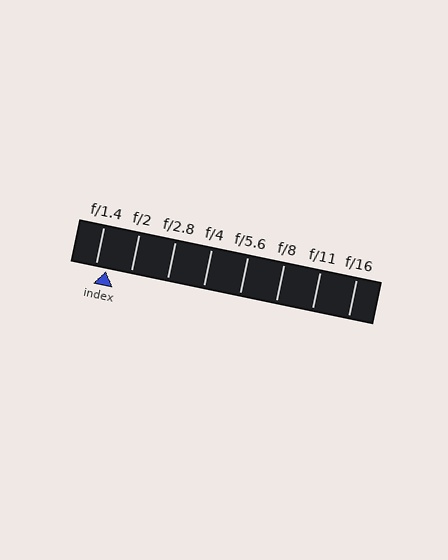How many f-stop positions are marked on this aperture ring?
There are 8 f-stop positions marked.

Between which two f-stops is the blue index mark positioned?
The index mark is between f/1.4 and f/2.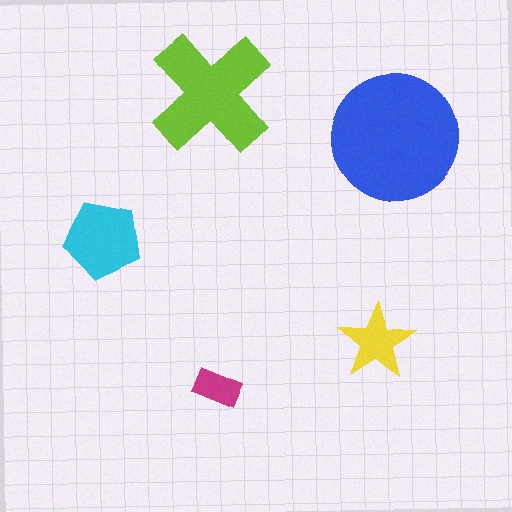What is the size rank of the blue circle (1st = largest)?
1st.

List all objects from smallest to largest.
The magenta rectangle, the yellow star, the cyan pentagon, the lime cross, the blue circle.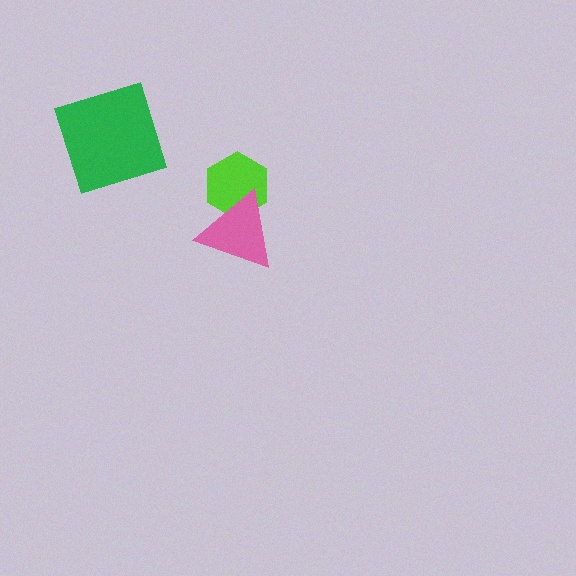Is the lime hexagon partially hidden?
Yes, it is partially covered by another shape.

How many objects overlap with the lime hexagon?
1 object overlaps with the lime hexagon.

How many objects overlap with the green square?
0 objects overlap with the green square.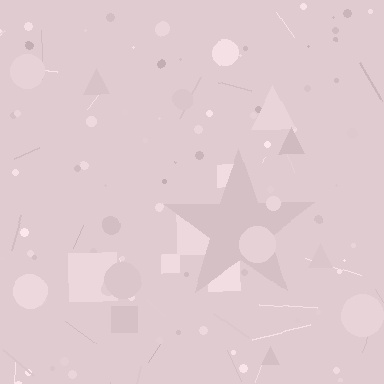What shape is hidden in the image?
A star is hidden in the image.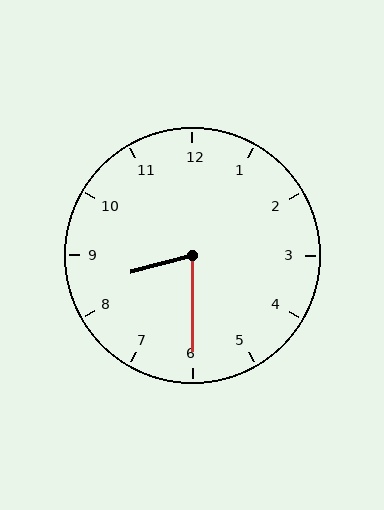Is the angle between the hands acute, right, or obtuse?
It is acute.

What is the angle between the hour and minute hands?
Approximately 75 degrees.